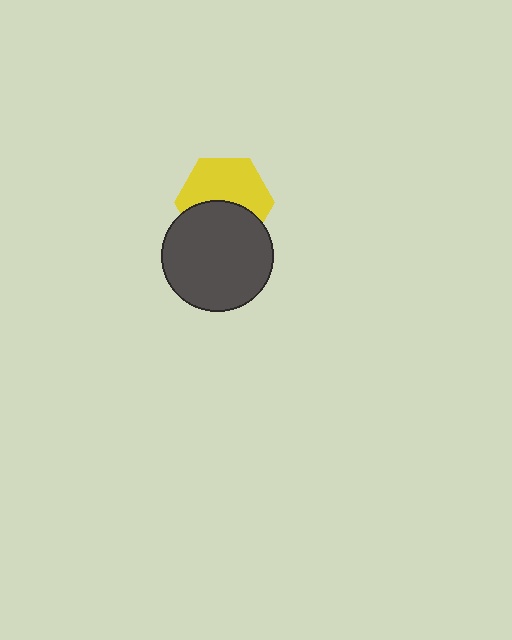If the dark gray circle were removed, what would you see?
You would see the complete yellow hexagon.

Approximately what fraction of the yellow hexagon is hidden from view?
Roughly 43% of the yellow hexagon is hidden behind the dark gray circle.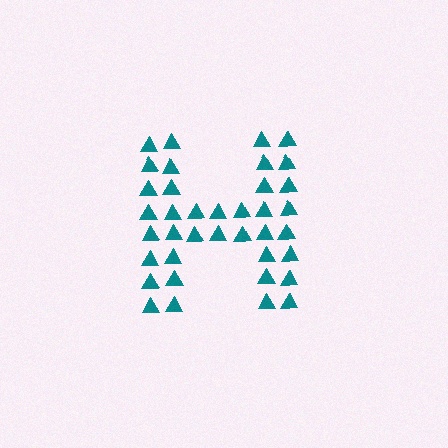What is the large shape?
The large shape is the letter H.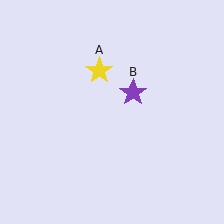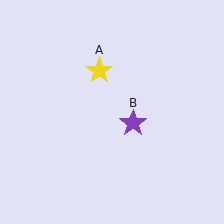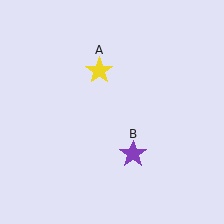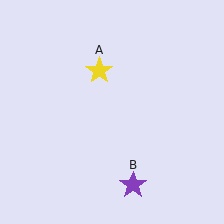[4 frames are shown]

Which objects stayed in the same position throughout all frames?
Yellow star (object A) remained stationary.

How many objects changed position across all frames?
1 object changed position: purple star (object B).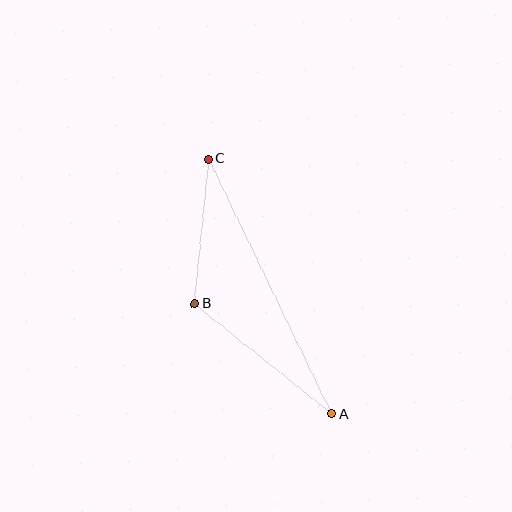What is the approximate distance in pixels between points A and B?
The distance between A and B is approximately 176 pixels.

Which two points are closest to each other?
Points B and C are closest to each other.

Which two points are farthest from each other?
Points A and C are farthest from each other.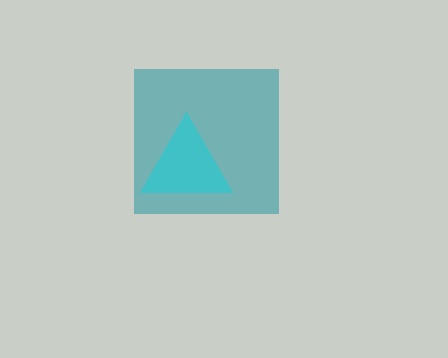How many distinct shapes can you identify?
There are 2 distinct shapes: a teal square, a cyan triangle.